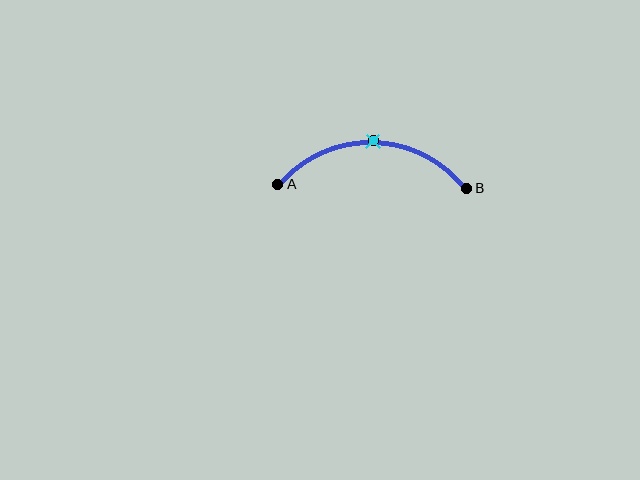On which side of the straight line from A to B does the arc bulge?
The arc bulges above the straight line connecting A and B.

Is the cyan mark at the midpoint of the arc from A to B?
Yes. The cyan mark lies on the arc at equal arc-length from both A and B — it is the arc midpoint.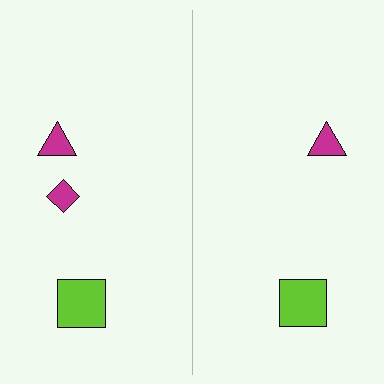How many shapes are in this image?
There are 5 shapes in this image.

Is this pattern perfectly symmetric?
No, the pattern is not perfectly symmetric. A magenta diamond is missing from the right side.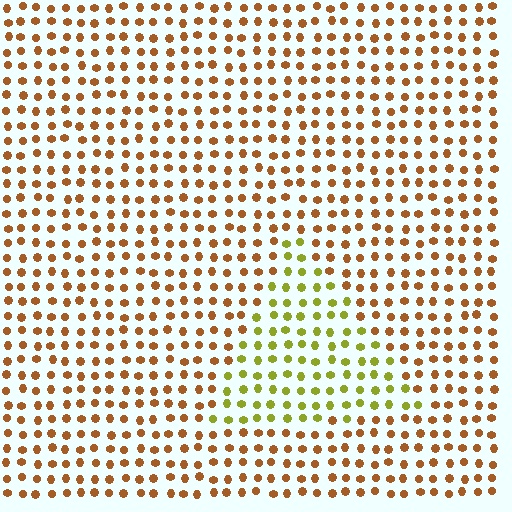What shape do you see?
I see a triangle.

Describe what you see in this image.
The image is filled with small brown elements in a uniform arrangement. A triangle-shaped region is visible where the elements are tinted to a slightly different hue, forming a subtle color boundary.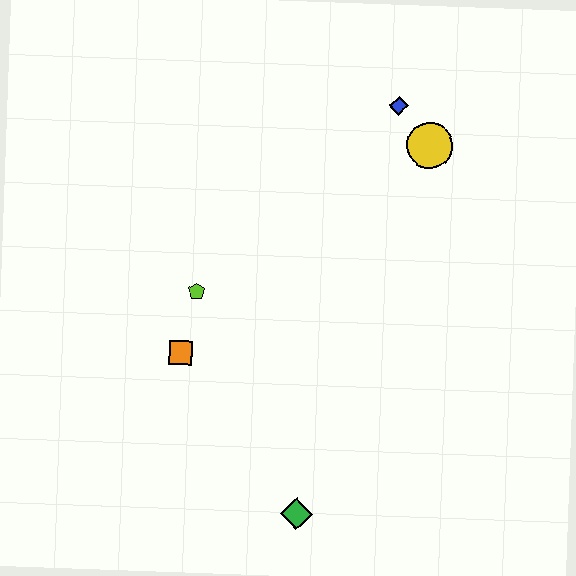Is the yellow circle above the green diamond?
Yes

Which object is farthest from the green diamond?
The blue diamond is farthest from the green diamond.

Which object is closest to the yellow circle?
The blue diamond is closest to the yellow circle.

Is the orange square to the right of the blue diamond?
No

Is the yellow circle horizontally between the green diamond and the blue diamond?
No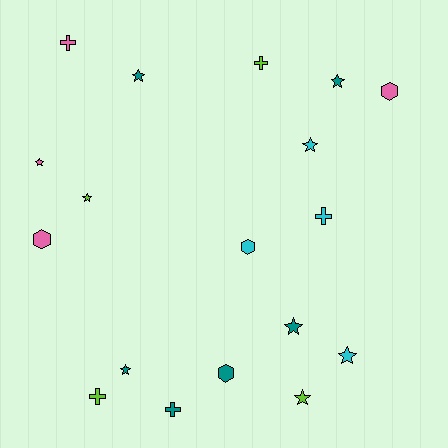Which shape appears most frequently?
Star, with 9 objects.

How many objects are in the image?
There are 18 objects.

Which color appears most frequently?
Teal, with 6 objects.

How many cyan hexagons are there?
There is 1 cyan hexagon.